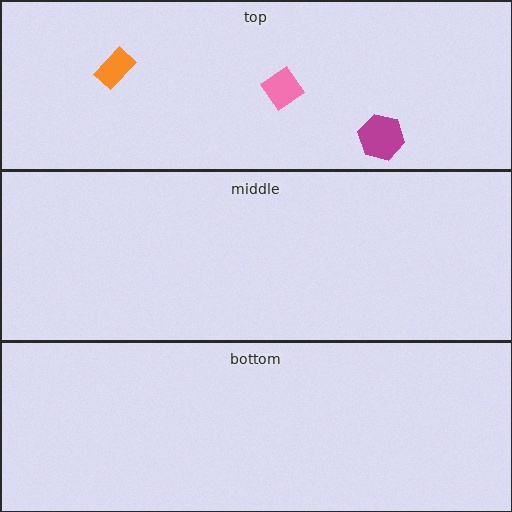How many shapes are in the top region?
3.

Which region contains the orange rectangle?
The top region.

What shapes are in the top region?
The orange rectangle, the pink diamond, the magenta hexagon.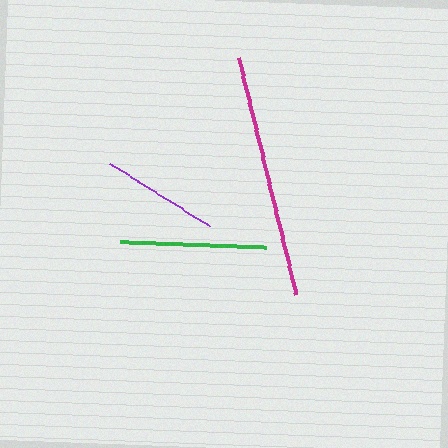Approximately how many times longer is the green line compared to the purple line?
The green line is approximately 1.2 times the length of the purple line.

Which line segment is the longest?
The magenta line is the longest at approximately 243 pixels.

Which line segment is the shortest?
The purple line is the shortest at approximately 118 pixels.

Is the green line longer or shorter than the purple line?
The green line is longer than the purple line.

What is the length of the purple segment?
The purple segment is approximately 118 pixels long.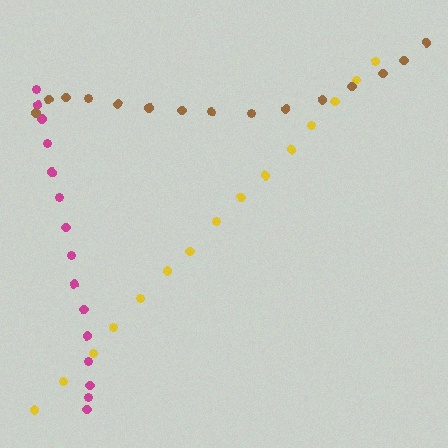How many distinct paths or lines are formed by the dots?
There are 3 distinct paths.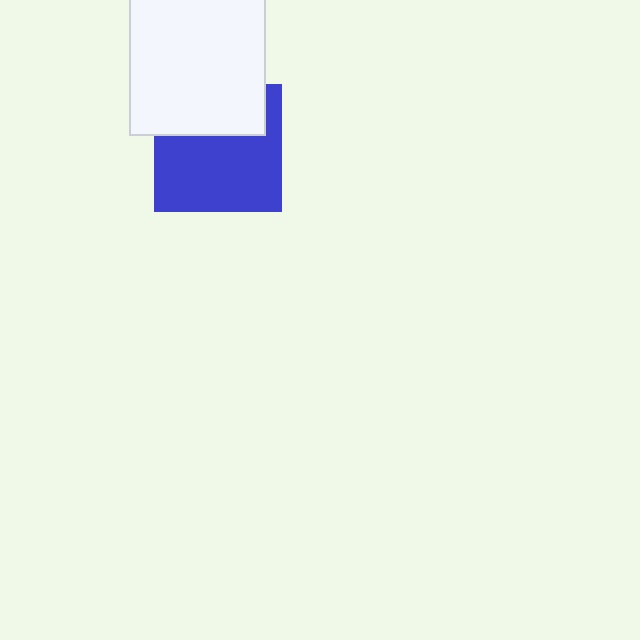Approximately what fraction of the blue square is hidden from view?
Roughly 36% of the blue square is hidden behind the white rectangle.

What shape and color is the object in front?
The object in front is a white rectangle.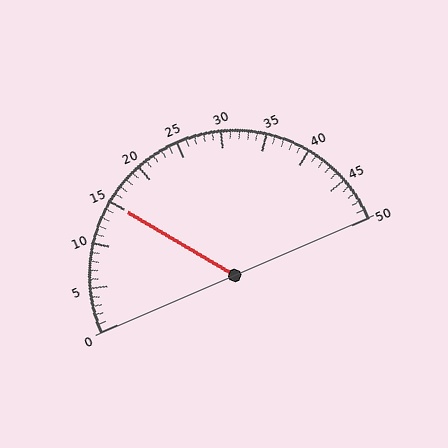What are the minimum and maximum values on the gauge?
The gauge ranges from 0 to 50.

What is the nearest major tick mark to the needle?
The nearest major tick mark is 15.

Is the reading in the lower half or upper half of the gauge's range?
The reading is in the lower half of the range (0 to 50).